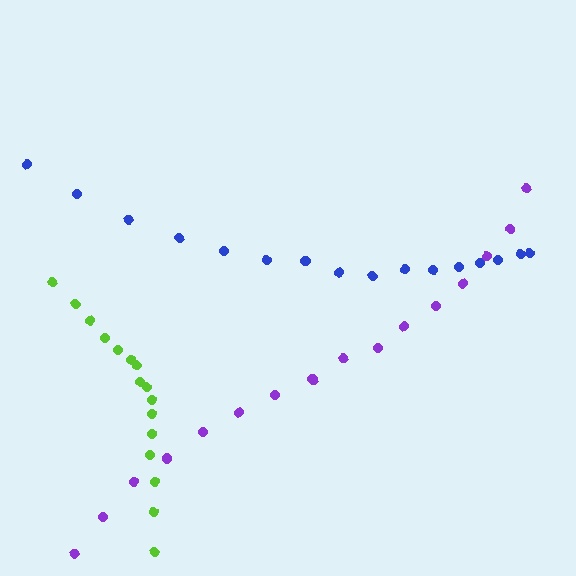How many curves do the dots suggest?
There are 3 distinct paths.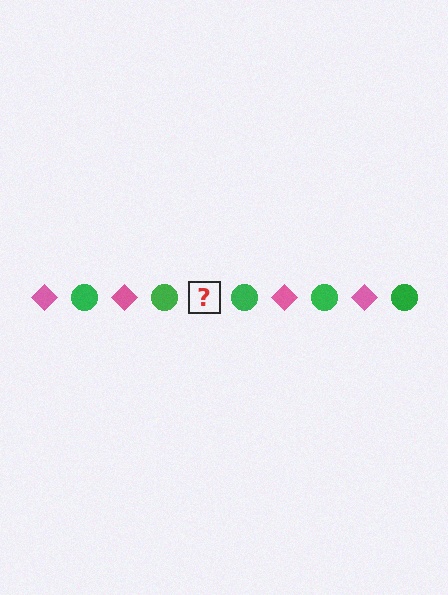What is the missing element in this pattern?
The missing element is a pink diamond.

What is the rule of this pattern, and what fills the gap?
The rule is that the pattern alternates between pink diamond and green circle. The gap should be filled with a pink diamond.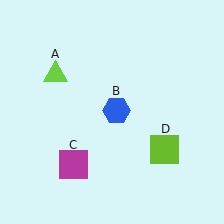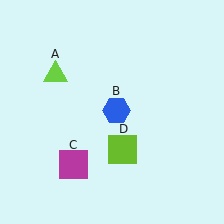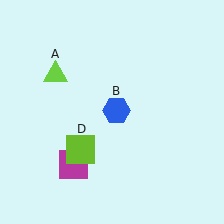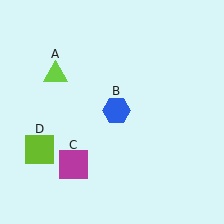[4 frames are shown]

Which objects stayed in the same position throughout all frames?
Lime triangle (object A) and blue hexagon (object B) and magenta square (object C) remained stationary.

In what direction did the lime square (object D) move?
The lime square (object D) moved left.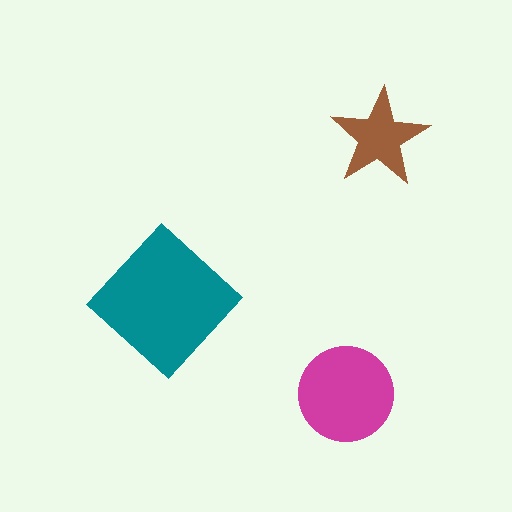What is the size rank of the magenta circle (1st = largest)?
2nd.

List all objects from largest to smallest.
The teal diamond, the magenta circle, the brown star.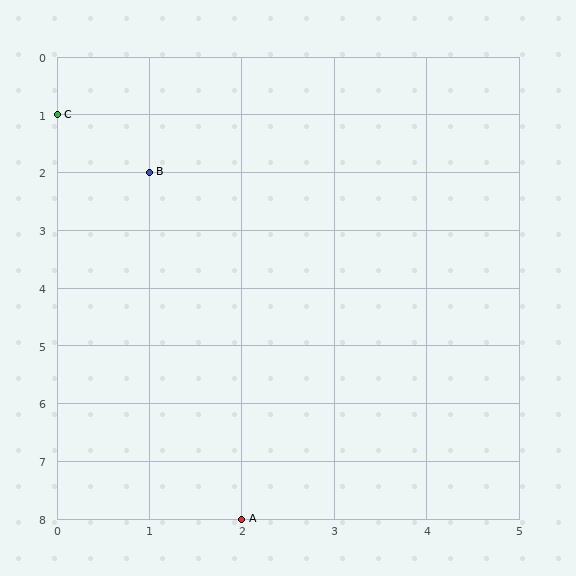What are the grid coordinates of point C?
Point C is at grid coordinates (0, 1).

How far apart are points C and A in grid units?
Points C and A are 2 columns and 7 rows apart (about 7.3 grid units diagonally).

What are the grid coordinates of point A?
Point A is at grid coordinates (2, 8).